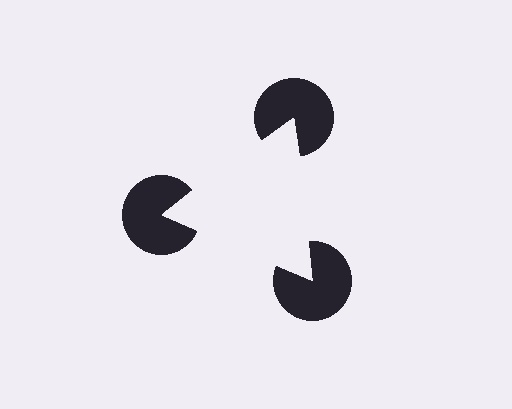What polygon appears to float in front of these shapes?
An illusory triangle — its edges are inferred from the aligned wedge cuts in the pac-man discs, not physically drawn.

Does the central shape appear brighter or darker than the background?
It typically appears slightly brighter than the background, even though no actual brightness change is drawn.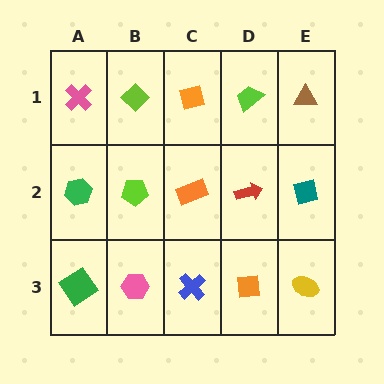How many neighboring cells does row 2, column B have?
4.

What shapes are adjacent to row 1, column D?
A red arrow (row 2, column D), an orange diamond (row 1, column C), a brown triangle (row 1, column E).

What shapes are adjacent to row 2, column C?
An orange diamond (row 1, column C), a blue cross (row 3, column C), a lime pentagon (row 2, column B), a red arrow (row 2, column D).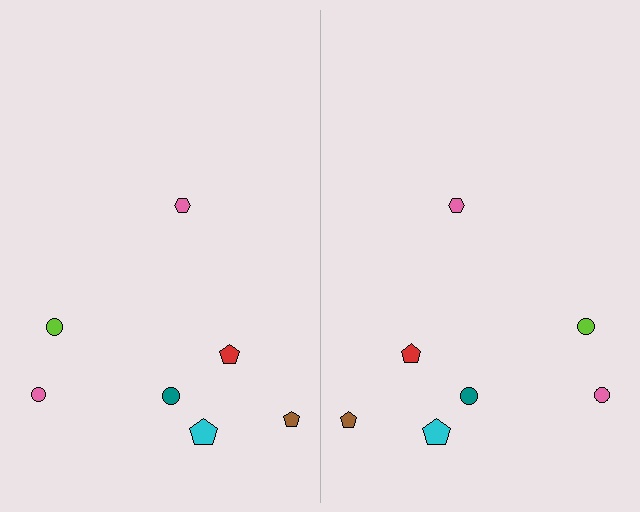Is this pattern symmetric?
Yes, this pattern has bilateral (reflection) symmetry.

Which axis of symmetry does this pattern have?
The pattern has a vertical axis of symmetry running through the center of the image.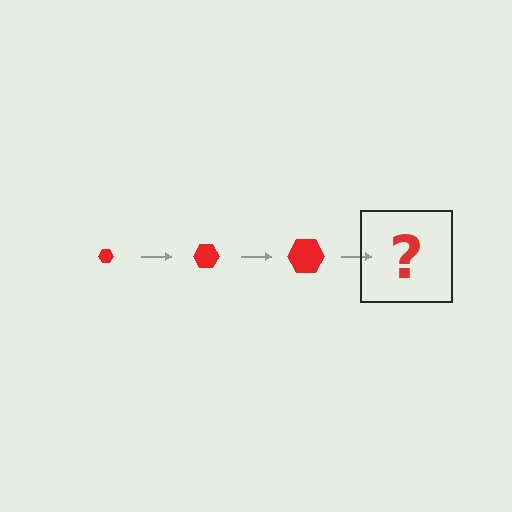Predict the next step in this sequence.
The next step is a red hexagon, larger than the previous one.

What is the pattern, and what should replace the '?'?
The pattern is that the hexagon gets progressively larger each step. The '?' should be a red hexagon, larger than the previous one.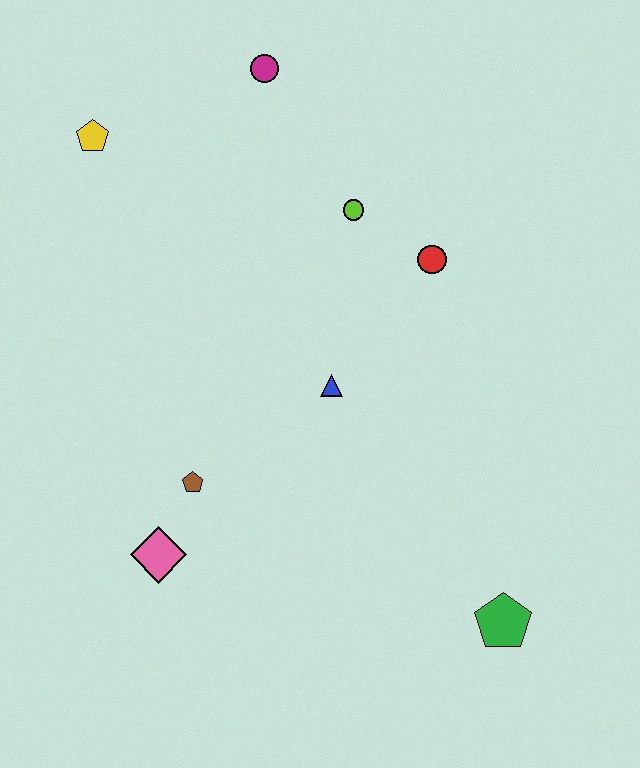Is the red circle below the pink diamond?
No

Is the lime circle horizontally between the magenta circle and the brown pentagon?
No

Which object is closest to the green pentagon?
The blue triangle is closest to the green pentagon.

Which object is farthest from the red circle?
The pink diamond is farthest from the red circle.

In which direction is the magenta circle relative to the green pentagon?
The magenta circle is above the green pentagon.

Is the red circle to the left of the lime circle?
No